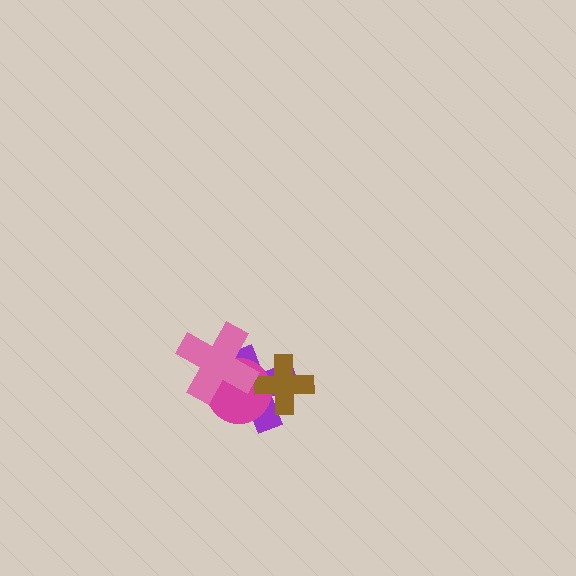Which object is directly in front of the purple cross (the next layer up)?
The magenta circle is directly in front of the purple cross.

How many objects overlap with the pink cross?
2 objects overlap with the pink cross.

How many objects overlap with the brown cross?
2 objects overlap with the brown cross.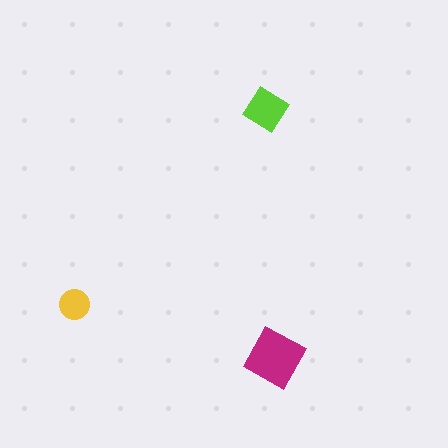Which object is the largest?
The magenta square.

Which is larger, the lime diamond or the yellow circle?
The lime diamond.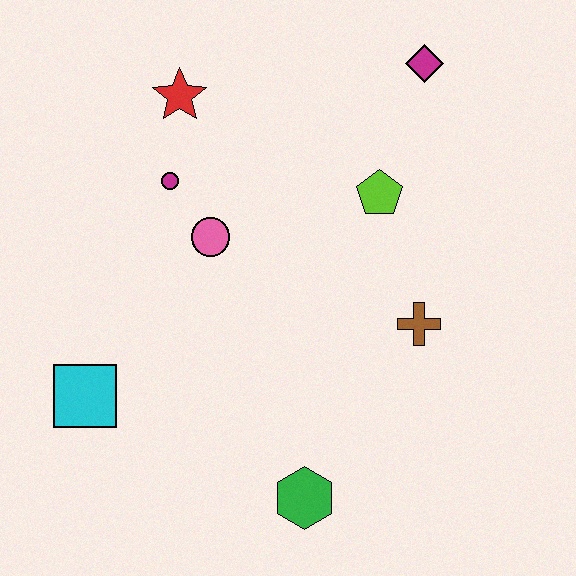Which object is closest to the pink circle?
The magenta circle is closest to the pink circle.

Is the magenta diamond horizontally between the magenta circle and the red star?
No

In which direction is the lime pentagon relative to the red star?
The lime pentagon is to the right of the red star.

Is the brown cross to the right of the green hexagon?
Yes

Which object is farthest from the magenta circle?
The green hexagon is farthest from the magenta circle.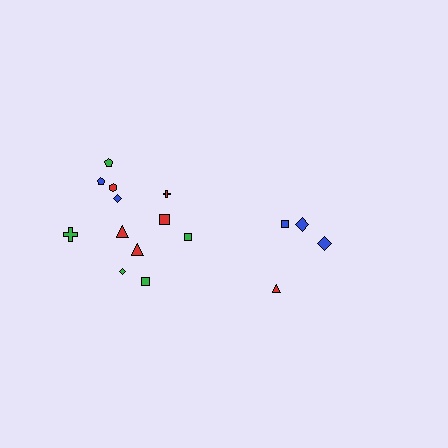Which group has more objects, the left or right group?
The left group.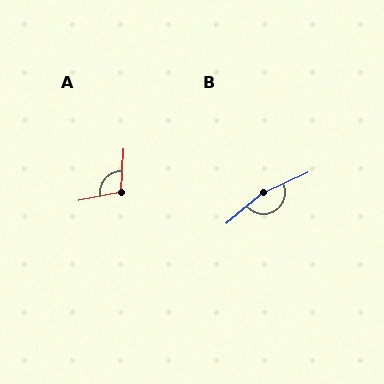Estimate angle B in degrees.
Approximately 165 degrees.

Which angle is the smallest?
A, at approximately 105 degrees.